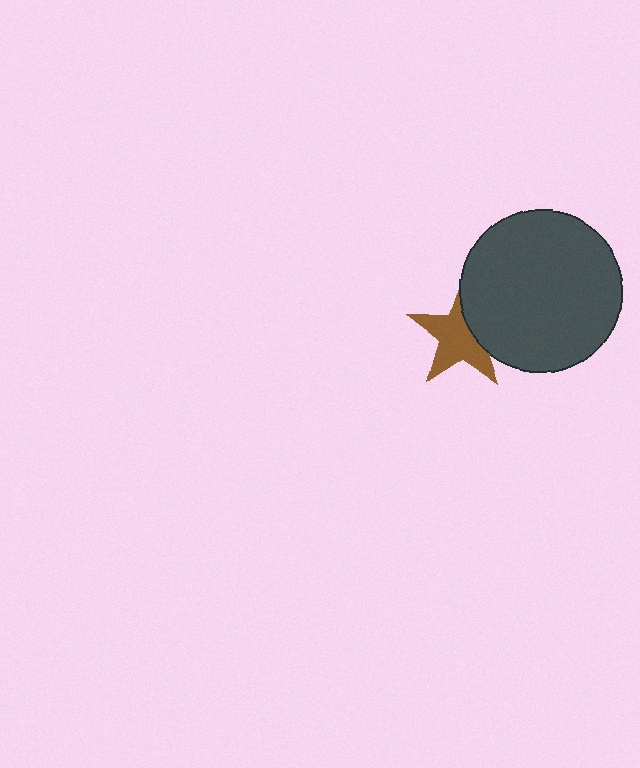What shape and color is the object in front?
The object in front is a dark gray circle.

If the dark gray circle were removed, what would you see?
You would see the complete brown star.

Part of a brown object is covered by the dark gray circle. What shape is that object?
It is a star.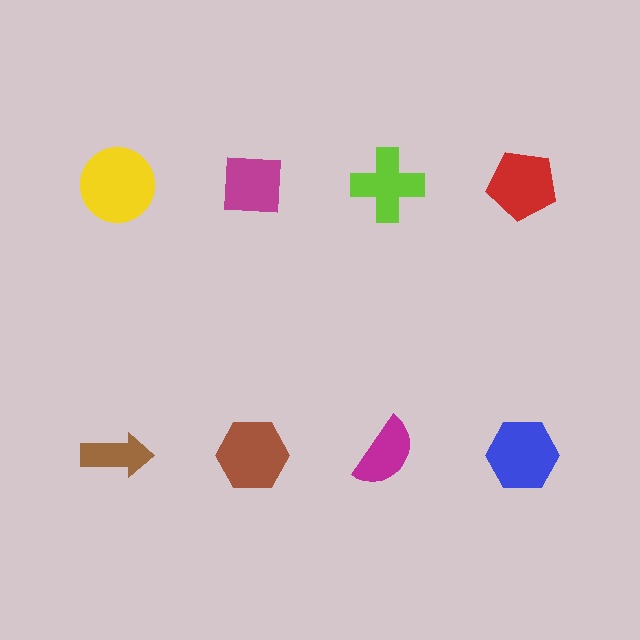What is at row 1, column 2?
A magenta square.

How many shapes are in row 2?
4 shapes.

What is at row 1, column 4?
A red pentagon.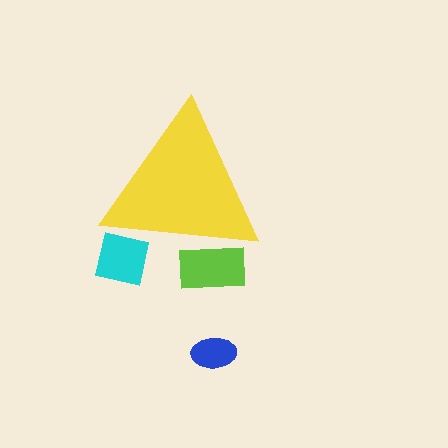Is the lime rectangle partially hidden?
Yes, the lime rectangle is partially hidden behind the yellow triangle.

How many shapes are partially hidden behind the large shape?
2 shapes are partially hidden.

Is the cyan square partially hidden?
Yes, the cyan square is partially hidden behind the yellow triangle.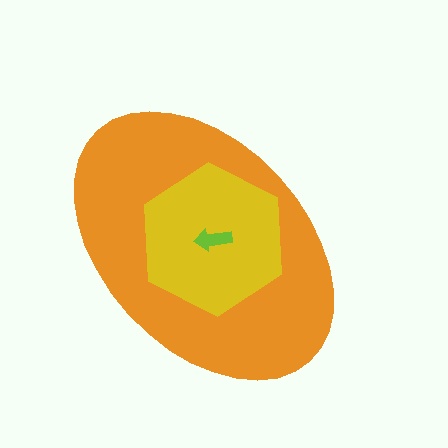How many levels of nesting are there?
3.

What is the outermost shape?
The orange ellipse.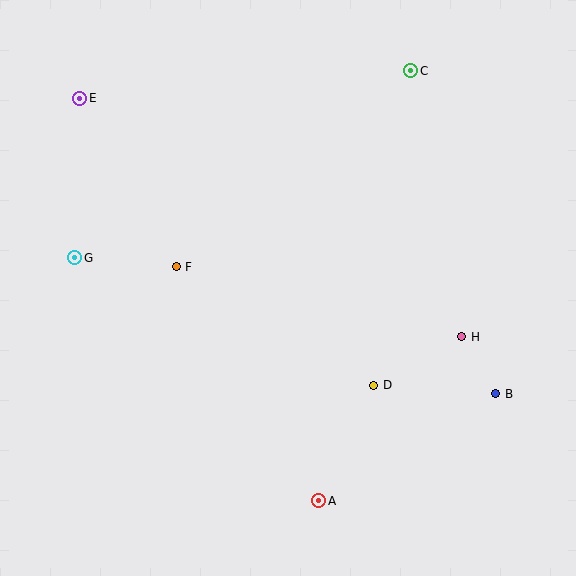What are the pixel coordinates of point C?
Point C is at (411, 71).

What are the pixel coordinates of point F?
Point F is at (176, 267).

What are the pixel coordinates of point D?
Point D is at (374, 385).